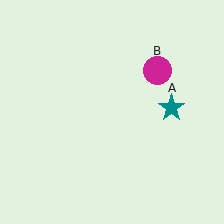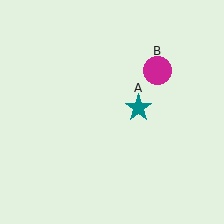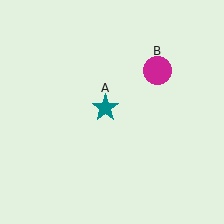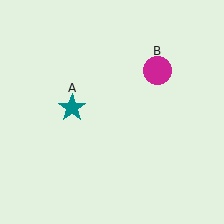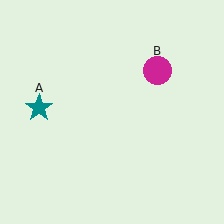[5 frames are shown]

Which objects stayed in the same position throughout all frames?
Magenta circle (object B) remained stationary.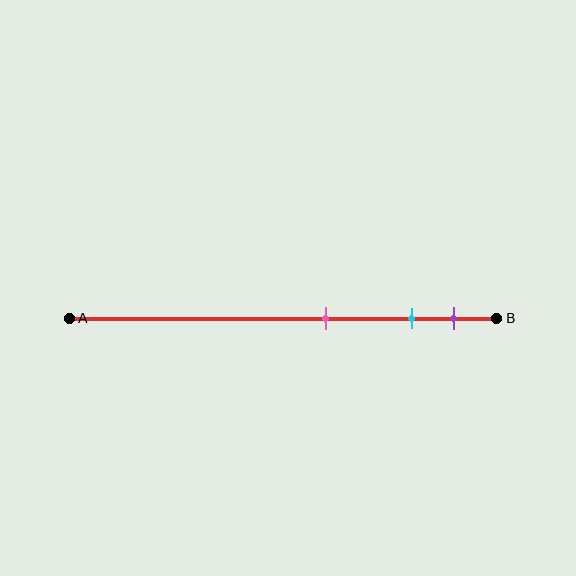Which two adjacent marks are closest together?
The cyan and purple marks are the closest adjacent pair.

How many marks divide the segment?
There are 3 marks dividing the segment.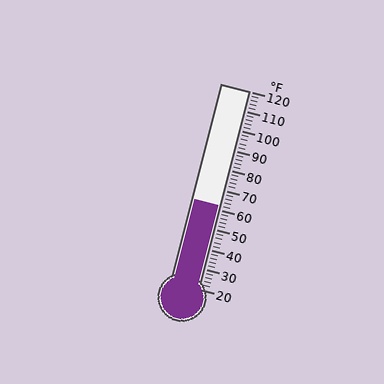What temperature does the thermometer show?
The thermometer shows approximately 62°F.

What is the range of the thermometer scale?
The thermometer scale ranges from 20°F to 120°F.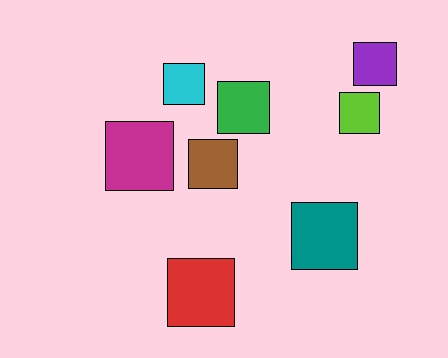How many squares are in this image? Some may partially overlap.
There are 8 squares.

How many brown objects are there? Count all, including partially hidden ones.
There is 1 brown object.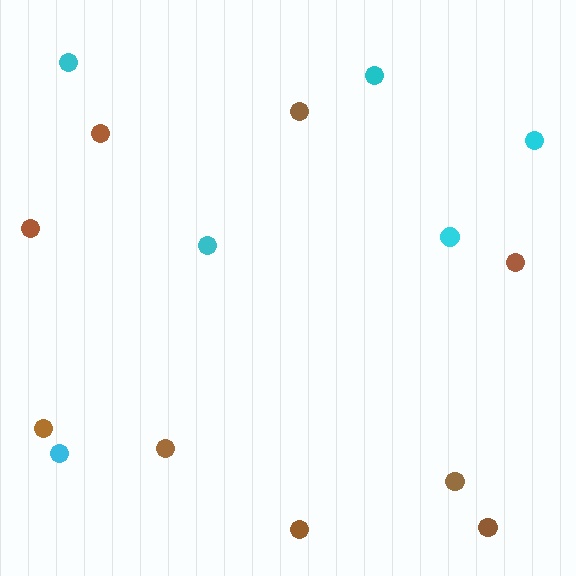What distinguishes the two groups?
There are 2 groups: one group of cyan circles (6) and one group of brown circles (9).